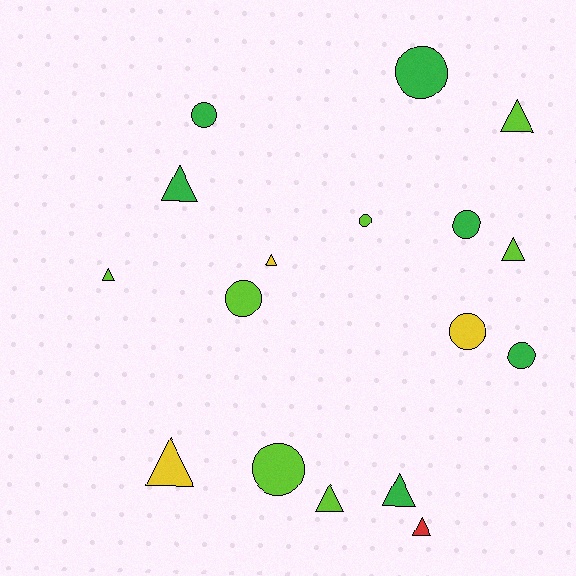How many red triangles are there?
There is 1 red triangle.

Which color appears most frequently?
Lime, with 7 objects.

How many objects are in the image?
There are 17 objects.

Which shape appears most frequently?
Triangle, with 9 objects.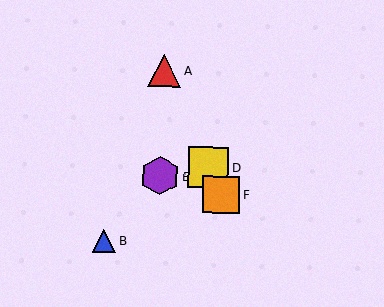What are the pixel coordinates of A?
Object A is at (164, 71).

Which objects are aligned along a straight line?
Objects A, C, D, F are aligned along a straight line.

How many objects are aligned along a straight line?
4 objects (A, C, D, F) are aligned along a straight line.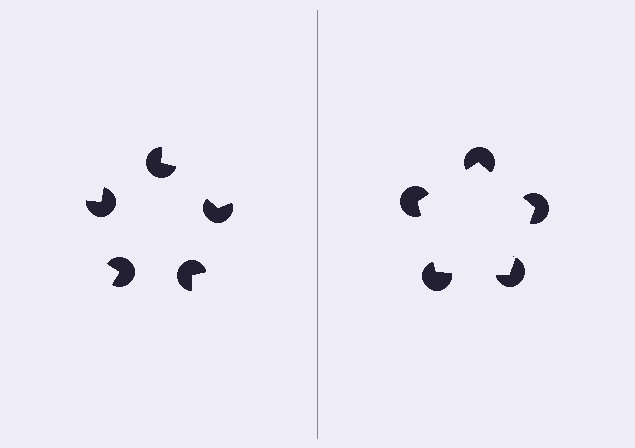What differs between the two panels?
The pac-man discs are positioned identically on both sides; only the wedge orientations differ. On the right they align to a pentagon; on the left they are misaligned.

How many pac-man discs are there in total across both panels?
10 — 5 on each side.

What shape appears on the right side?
An illusory pentagon.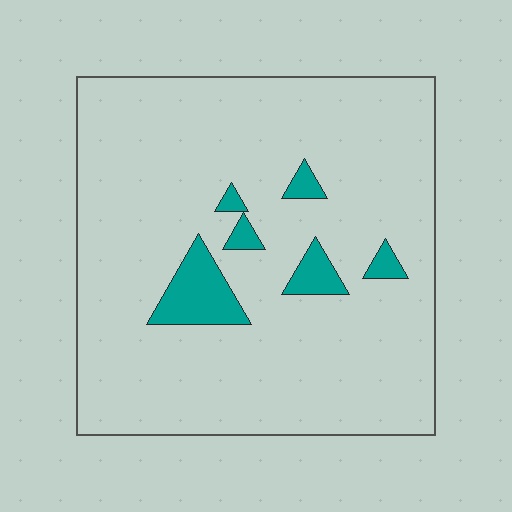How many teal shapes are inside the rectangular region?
6.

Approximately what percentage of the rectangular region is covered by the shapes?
Approximately 10%.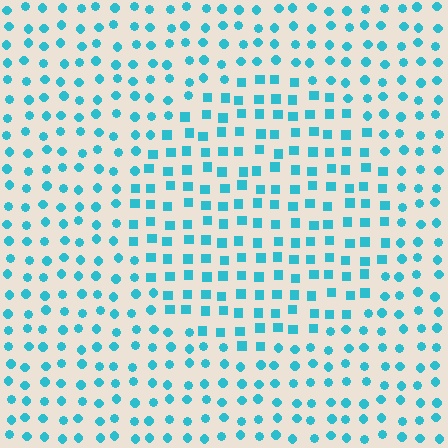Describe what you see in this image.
The image is filled with small cyan elements arranged in a uniform grid. A circle-shaped region contains squares, while the surrounding area contains circles. The boundary is defined purely by the change in element shape.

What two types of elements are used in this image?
The image uses squares inside the circle region and circles outside it.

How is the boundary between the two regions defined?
The boundary is defined by a change in element shape: squares inside vs. circles outside. All elements share the same color and spacing.